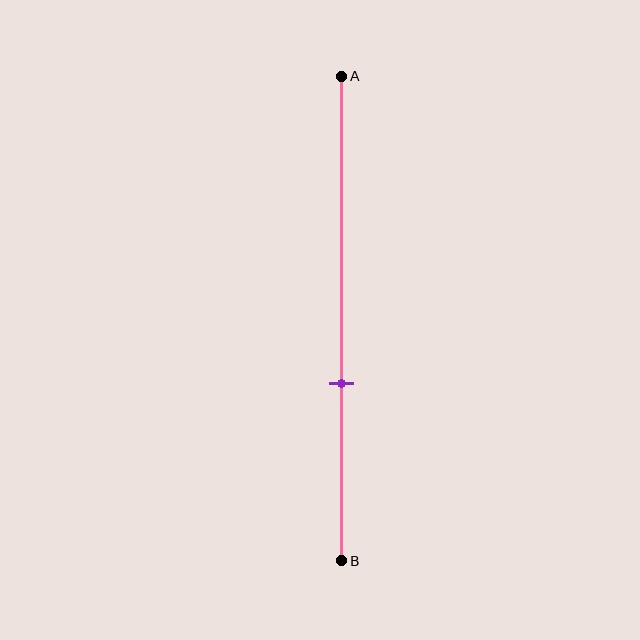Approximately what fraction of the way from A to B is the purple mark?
The purple mark is approximately 65% of the way from A to B.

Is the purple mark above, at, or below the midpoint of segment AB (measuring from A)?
The purple mark is below the midpoint of segment AB.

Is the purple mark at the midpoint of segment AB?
No, the mark is at about 65% from A, not at the 50% midpoint.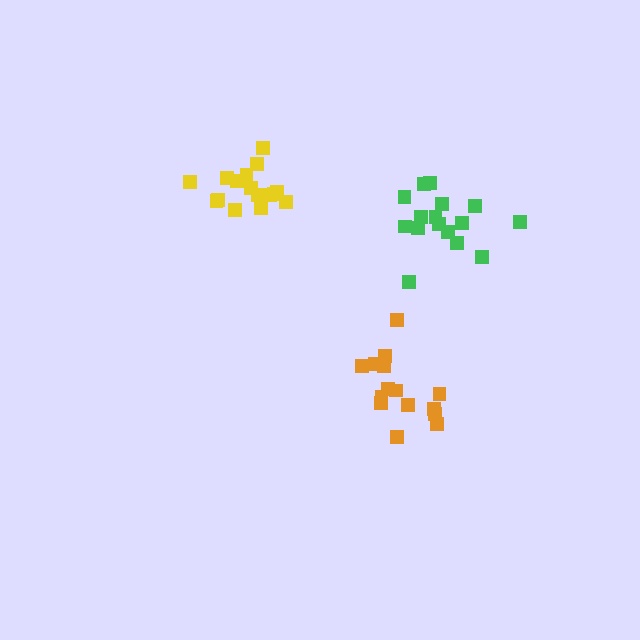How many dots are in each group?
Group 1: 16 dots, Group 2: 16 dots, Group 3: 15 dots (47 total).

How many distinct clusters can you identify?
There are 3 distinct clusters.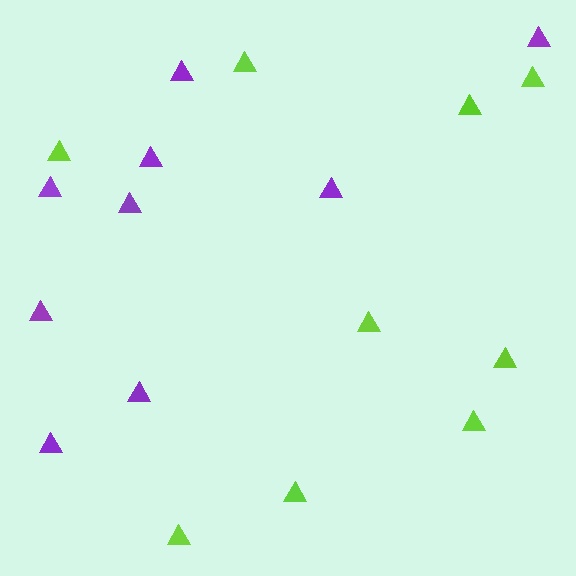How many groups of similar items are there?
There are 2 groups: one group of lime triangles (9) and one group of purple triangles (9).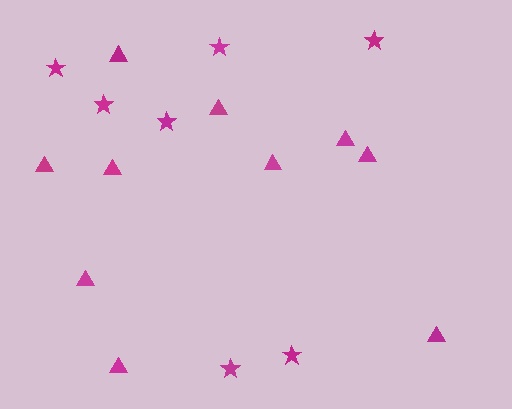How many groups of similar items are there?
There are 2 groups: one group of stars (7) and one group of triangles (10).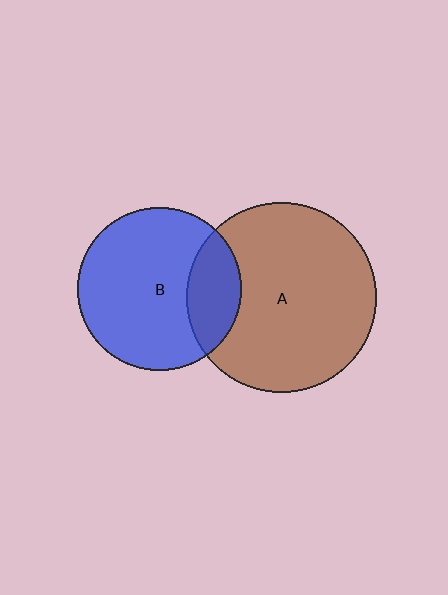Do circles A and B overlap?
Yes.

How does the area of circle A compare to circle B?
Approximately 1.3 times.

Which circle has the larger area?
Circle A (brown).